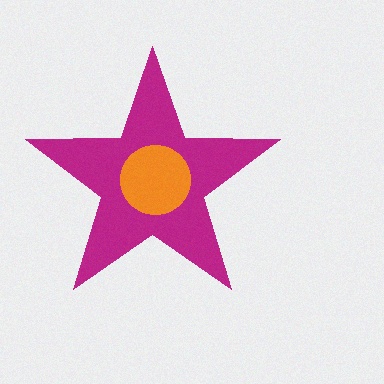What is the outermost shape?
The magenta star.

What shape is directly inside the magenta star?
The orange circle.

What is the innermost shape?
The orange circle.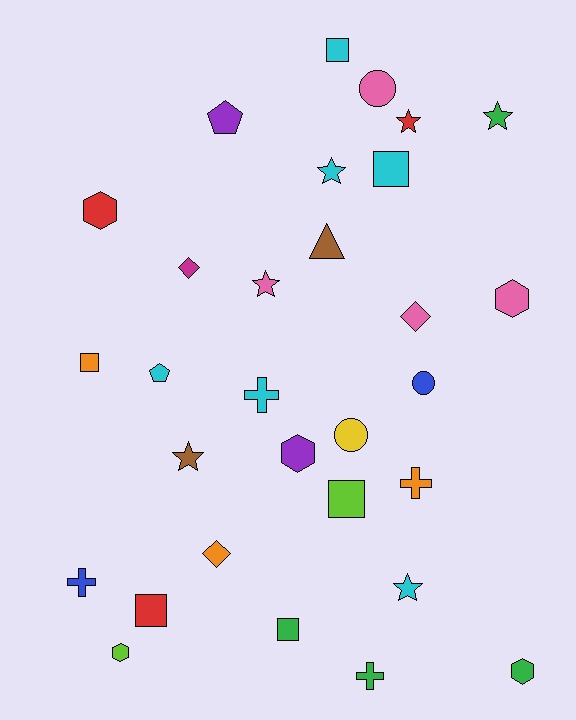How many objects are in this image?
There are 30 objects.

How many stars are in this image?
There are 6 stars.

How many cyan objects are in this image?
There are 6 cyan objects.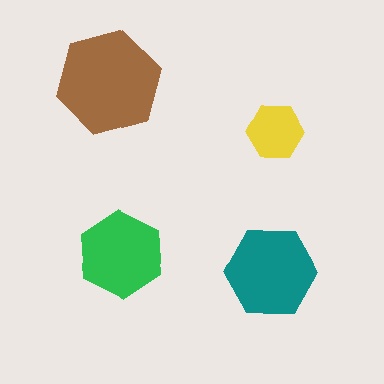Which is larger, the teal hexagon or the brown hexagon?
The brown one.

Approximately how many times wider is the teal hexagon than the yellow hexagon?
About 1.5 times wider.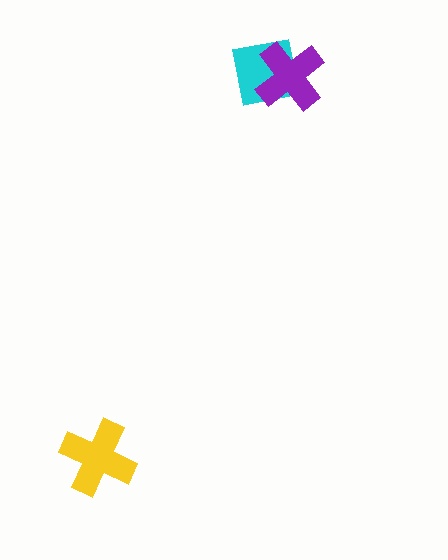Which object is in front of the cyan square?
The purple cross is in front of the cyan square.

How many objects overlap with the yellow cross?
0 objects overlap with the yellow cross.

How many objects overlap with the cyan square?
1 object overlaps with the cyan square.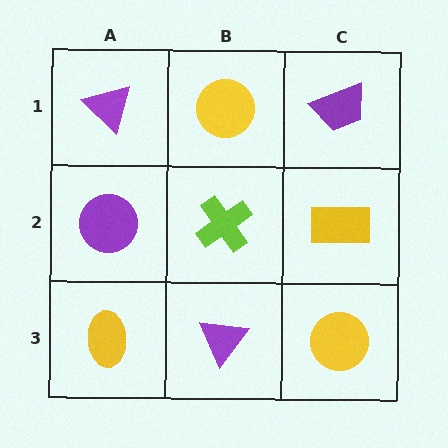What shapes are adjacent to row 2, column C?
A purple trapezoid (row 1, column C), a yellow circle (row 3, column C), a lime cross (row 2, column B).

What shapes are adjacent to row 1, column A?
A purple circle (row 2, column A), a yellow circle (row 1, column B).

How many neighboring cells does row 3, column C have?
2.